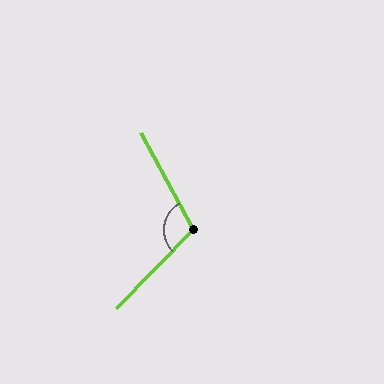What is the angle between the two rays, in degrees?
Approximately 107 degrees.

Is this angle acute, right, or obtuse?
It is obtuse.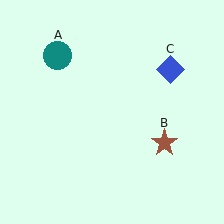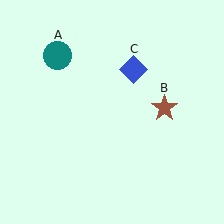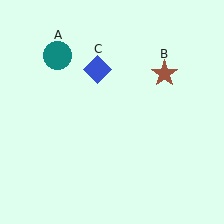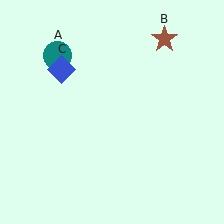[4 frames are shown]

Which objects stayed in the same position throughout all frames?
Teal circle (object A) remained stationary.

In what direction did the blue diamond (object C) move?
The blue diamond (object C) moved left.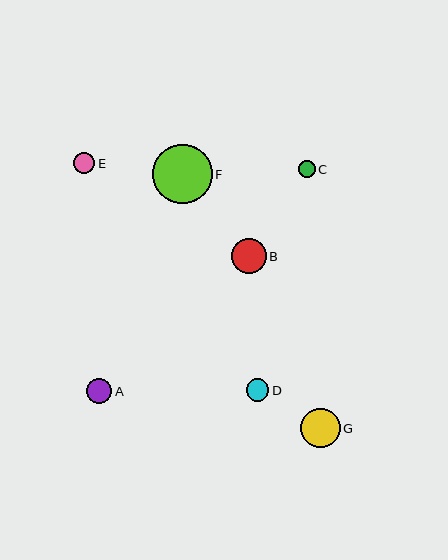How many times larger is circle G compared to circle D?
Circle G is approximately 1.7 times the size of circle D.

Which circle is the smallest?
Circle C is the smallest with a size of approximately 17 pixels.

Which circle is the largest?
Circle F is the largest with a size of approximately 59 pixels.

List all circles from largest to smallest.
From largest to smallest: F, G, B, A, D, E, C.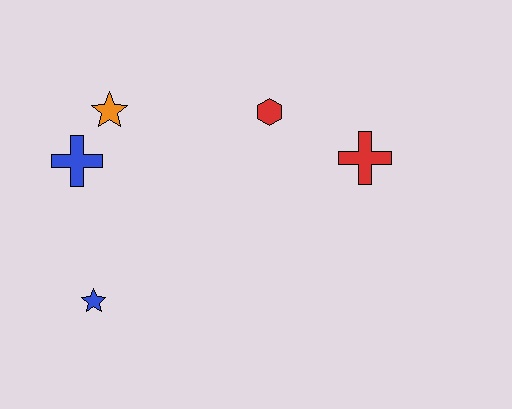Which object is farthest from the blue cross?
The red cross is farthest from the blue cross.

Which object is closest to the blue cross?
The orange star is closest to the blue cross.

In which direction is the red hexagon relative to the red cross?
The red hexagon is to the left of the red cross.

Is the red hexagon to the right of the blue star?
Yes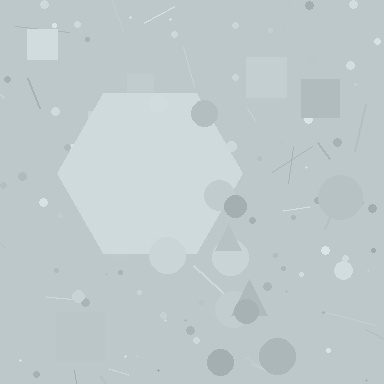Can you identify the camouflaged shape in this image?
The camouflaged shape is a hexagon.